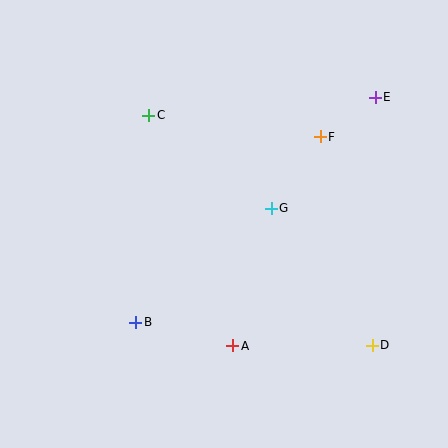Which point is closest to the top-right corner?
Point E is closest to the top-right corner.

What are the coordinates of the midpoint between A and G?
The midpoint between A and G is at (252, 277).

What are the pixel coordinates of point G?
Point G is at (271, 208).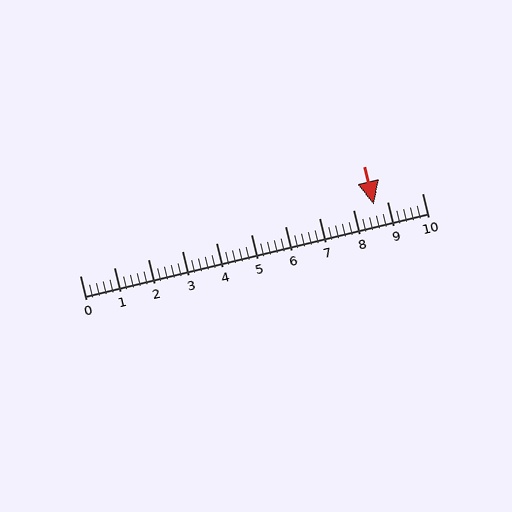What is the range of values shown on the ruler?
The ruler shows values from 0 to 10.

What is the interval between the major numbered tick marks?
The major tick marks are spaced 1 units apart.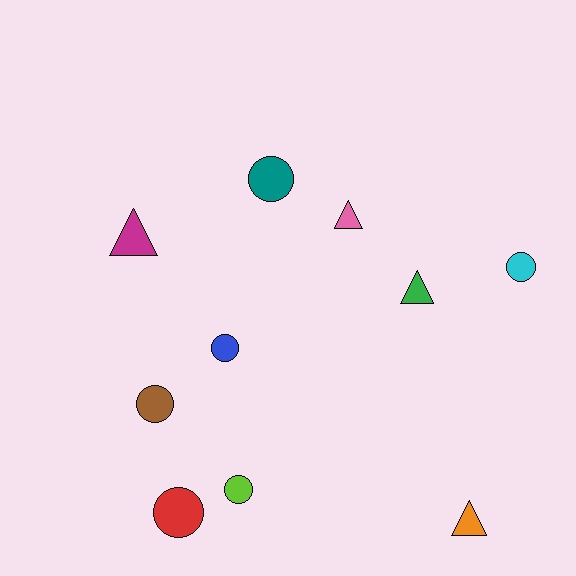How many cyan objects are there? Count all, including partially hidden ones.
There is 1 cyan object.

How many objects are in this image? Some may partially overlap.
There are 10 objects.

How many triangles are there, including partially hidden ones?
There are 4 triangles.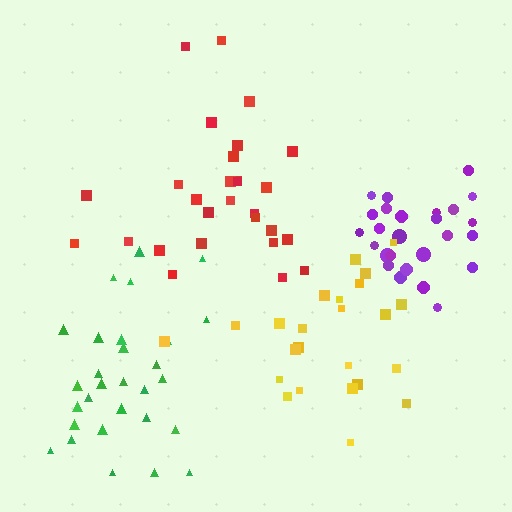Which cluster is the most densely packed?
Purple.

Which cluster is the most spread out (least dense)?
Yellow.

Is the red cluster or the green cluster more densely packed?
Red.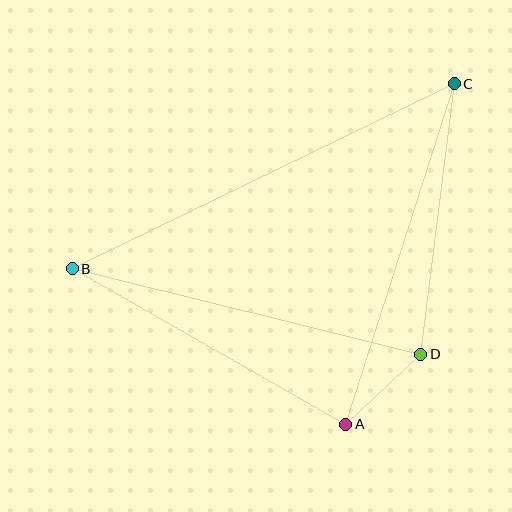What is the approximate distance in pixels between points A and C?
The distance between A and C is approximately 357 pixels.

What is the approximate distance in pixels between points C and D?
The distance between C and D is approximately 273 pixels.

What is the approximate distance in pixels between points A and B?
The distance between A and B is approximately 315 pixels.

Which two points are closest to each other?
Points A and D are closest to each other.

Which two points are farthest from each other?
Points B and C are farthest from each other.